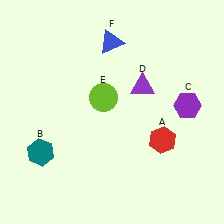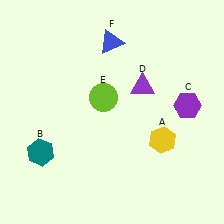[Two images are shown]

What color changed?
The hexagon (A) changed from red in Image 1 to yellow in Image 2.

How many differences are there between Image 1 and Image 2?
There is 1 difference between the two images.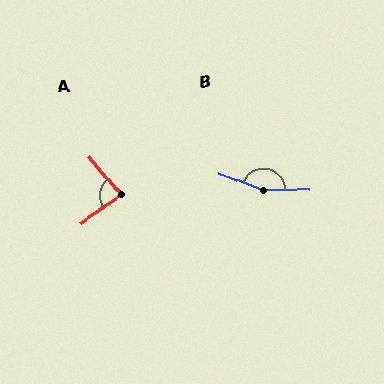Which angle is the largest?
B, at approximately 160 degrees.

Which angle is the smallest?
A, at approximately 84 degrees.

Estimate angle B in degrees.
Approximately 160 degrees.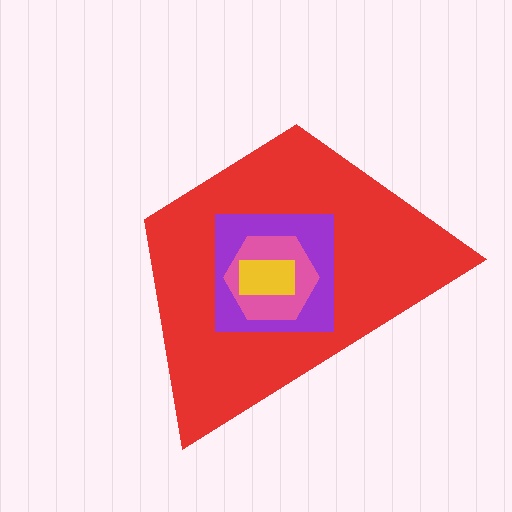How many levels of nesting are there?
4.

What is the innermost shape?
The yellow rectangle.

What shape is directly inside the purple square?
The pink hexagon.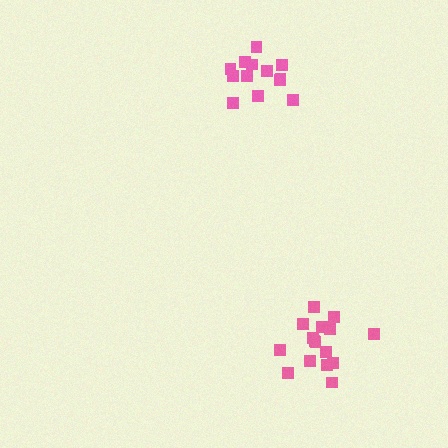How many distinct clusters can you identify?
There are 2 distinct clusters.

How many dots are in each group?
Group 1: 17 dots, Group 2: 13 dots (30 total).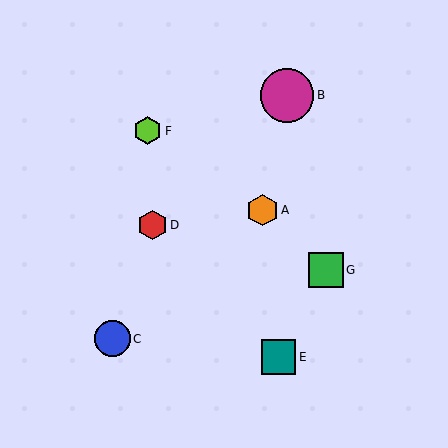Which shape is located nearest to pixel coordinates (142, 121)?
The lime hexagon (labeled F) at (147, 131) is nearest to that location.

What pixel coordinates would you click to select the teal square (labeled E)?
Click at (279, 357) to select the teal square E.